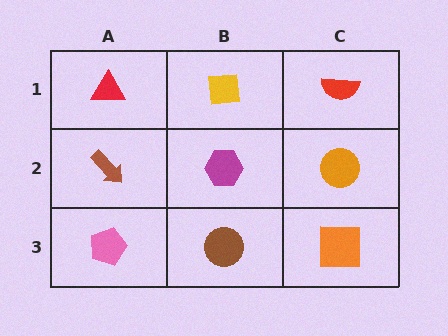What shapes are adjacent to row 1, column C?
An orange circle (row 2, column C), a yellow square (row 1, column B).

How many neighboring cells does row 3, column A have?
2.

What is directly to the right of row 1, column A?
A yellow square.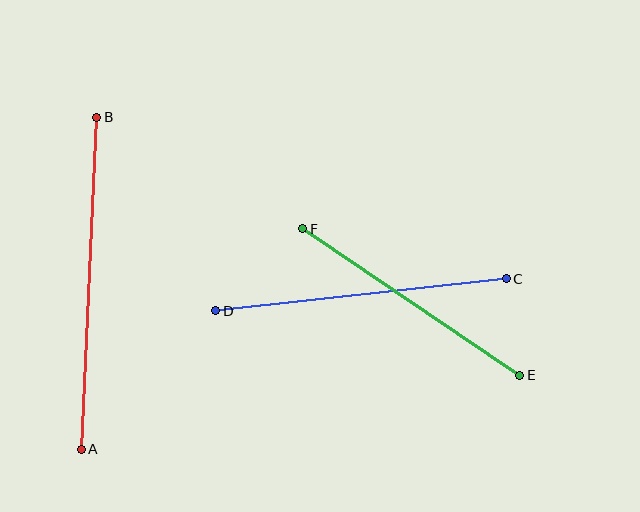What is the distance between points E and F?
The distance is approximately 262 pixels.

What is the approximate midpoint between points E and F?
The midpoint is at approximately (411, 302) pixels.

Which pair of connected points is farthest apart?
Points A and B are farthest apart.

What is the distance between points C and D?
The distance is approximately 292 pixels.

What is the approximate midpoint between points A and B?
The midpoint is at approximately (89, 283) pixels.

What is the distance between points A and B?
The distance is approximately 333 pixels.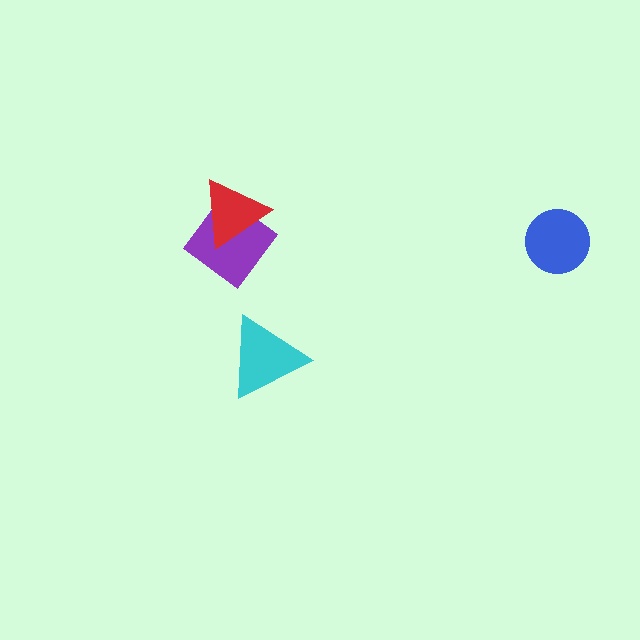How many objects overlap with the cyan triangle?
0 objects overlap with the cyan triangle.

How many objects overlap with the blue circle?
0 objects overlap with the blue circle.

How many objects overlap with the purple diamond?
1 object overlaps with the purple diamond.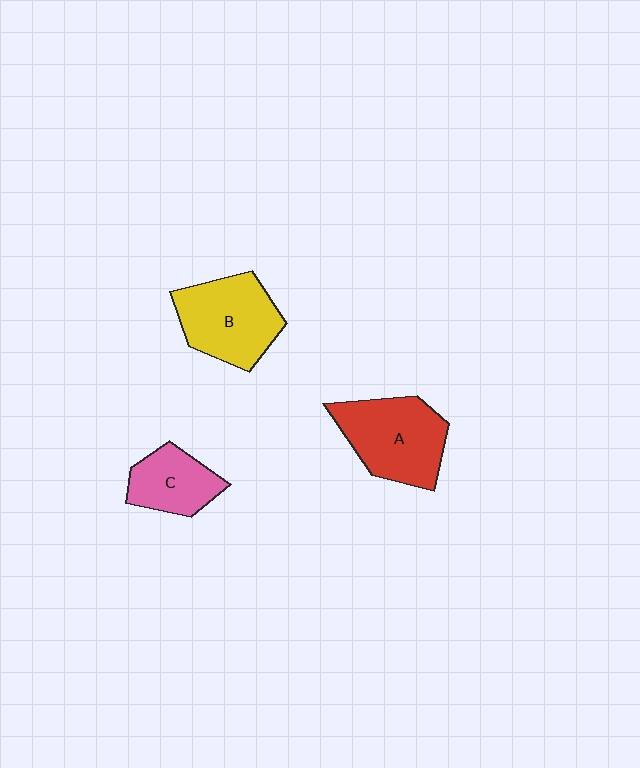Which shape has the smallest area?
Shape C (pink).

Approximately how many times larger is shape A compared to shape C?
Approximately 1.6 times.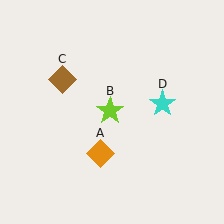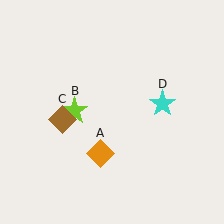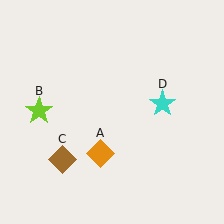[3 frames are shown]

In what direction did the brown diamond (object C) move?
The brown diamond (object C) moved down.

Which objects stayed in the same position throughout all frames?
Orange diamond (object A) and cyan star (object D) remained stationary.